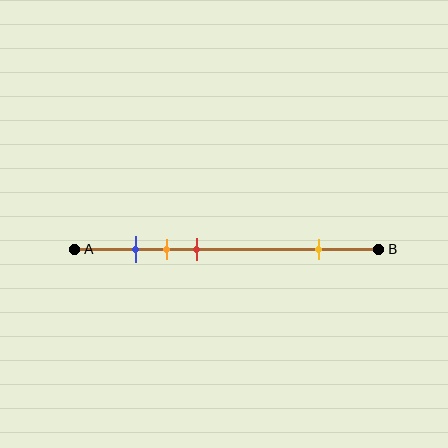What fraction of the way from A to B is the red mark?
The red mark is approximately 40% (0.4) of the way from A to B.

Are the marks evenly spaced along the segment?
No, the marks are not evenly spaced.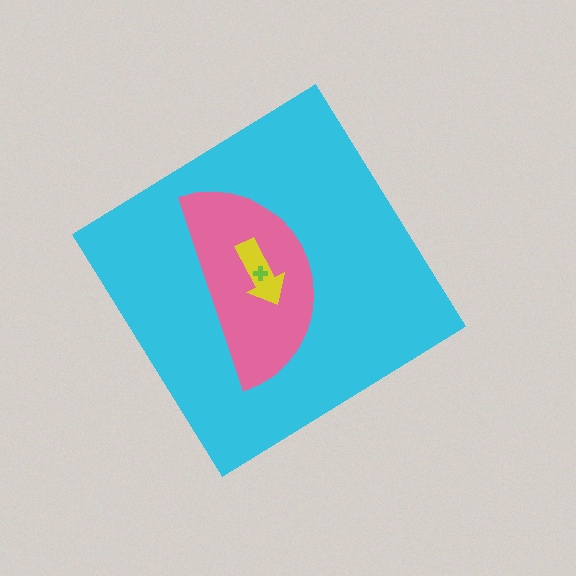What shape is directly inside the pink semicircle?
The yellow arrow.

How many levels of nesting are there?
4.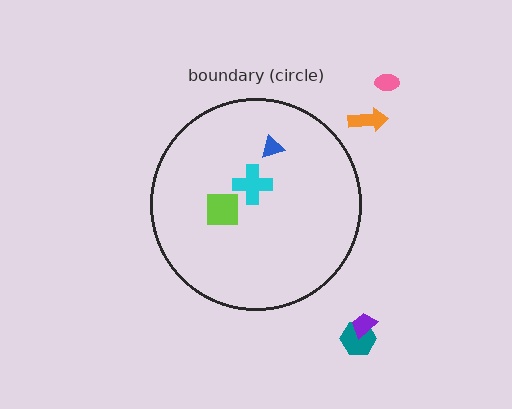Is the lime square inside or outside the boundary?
Inside.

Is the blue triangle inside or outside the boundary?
Inside.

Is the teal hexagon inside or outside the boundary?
Outside.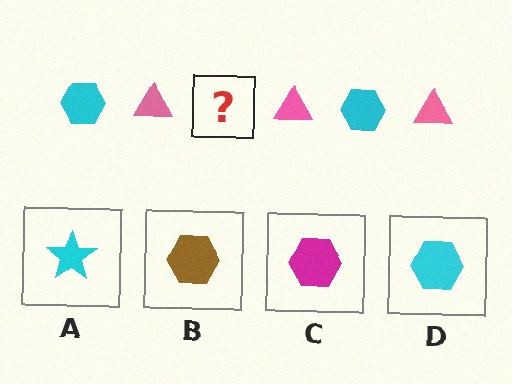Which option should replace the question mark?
Option D.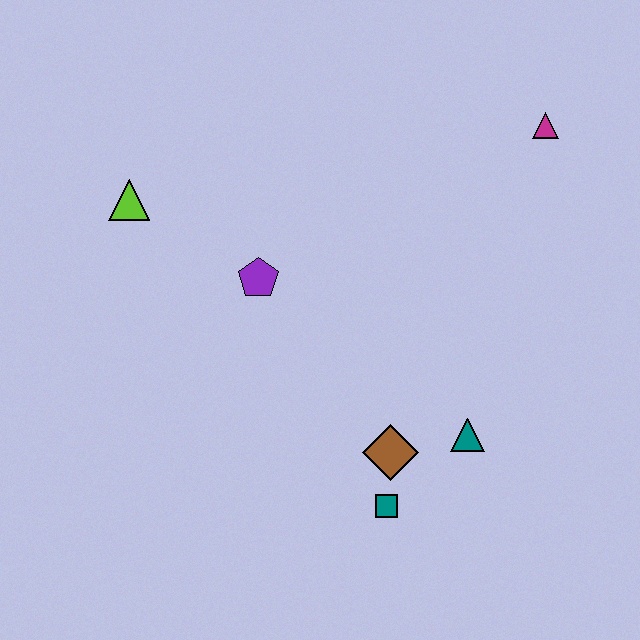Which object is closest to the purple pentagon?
The lime triangle is closest to the purple pentagon.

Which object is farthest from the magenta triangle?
The lime triangle is farthest from the magenta triangle.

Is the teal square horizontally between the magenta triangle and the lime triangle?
Yes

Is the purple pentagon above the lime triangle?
No